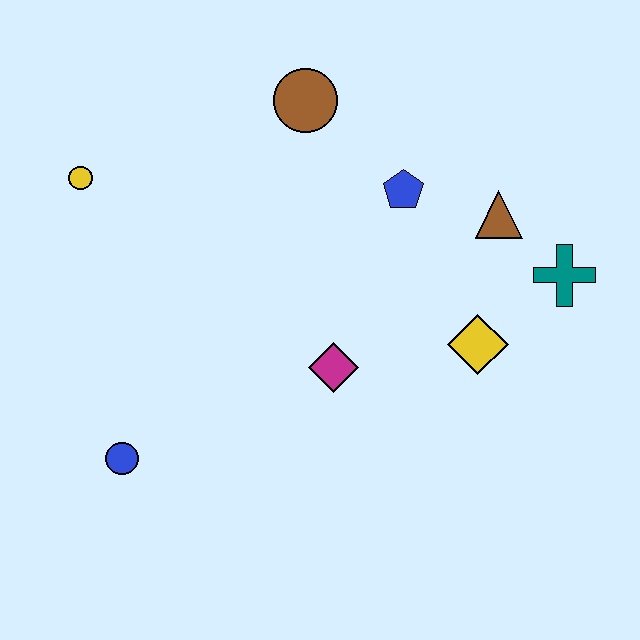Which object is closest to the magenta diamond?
The yellow diamond is closest to the magenta diamond.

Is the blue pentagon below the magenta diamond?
No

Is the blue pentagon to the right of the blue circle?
Yes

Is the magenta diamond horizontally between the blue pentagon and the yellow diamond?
No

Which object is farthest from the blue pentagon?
The blue circle is farthest from the blue pentagon.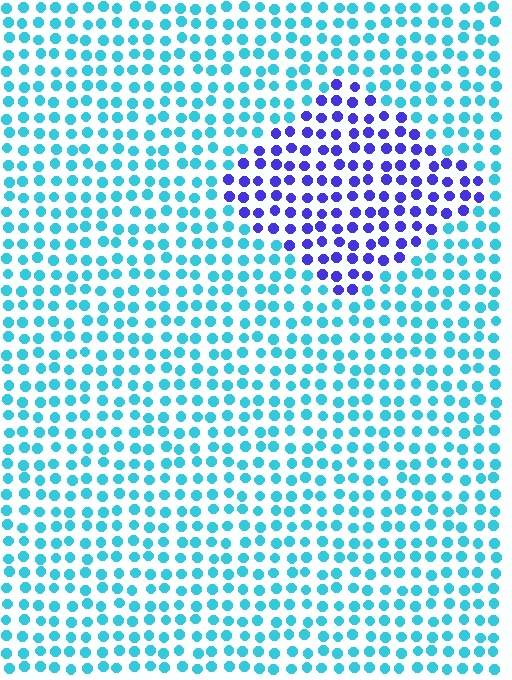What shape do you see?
I see a diamond.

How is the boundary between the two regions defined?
The boundary is defined purely by a slight shift in hue (about 60 degrees). Spacing, size, and orientation are identical on both sides.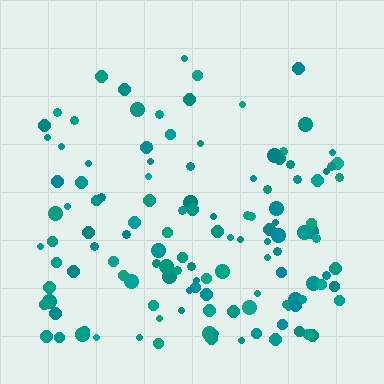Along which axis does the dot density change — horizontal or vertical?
Vertical.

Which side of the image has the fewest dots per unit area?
The top.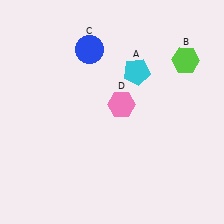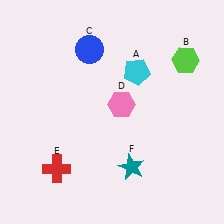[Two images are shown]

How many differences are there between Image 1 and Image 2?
There are 2 differences between the two images.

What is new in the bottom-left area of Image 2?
A red cross (E) was added in the bottom-left area of Image 2.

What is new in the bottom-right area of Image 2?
A teal star (F) was added in the bottom-right area of Image 2.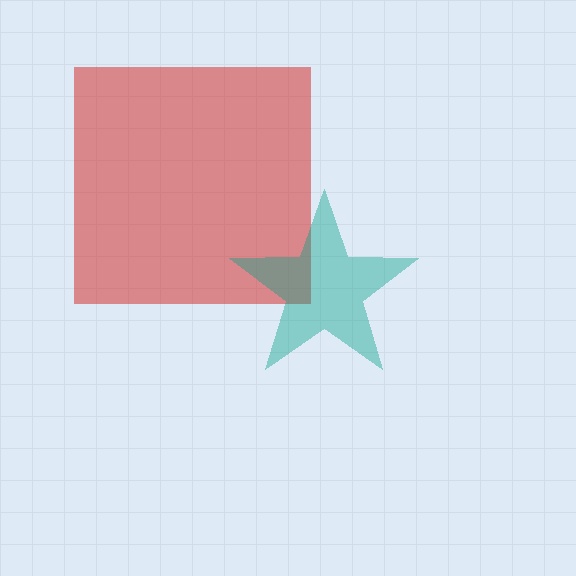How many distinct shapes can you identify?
There are 2 distinct shapes: a red square, a teal star.